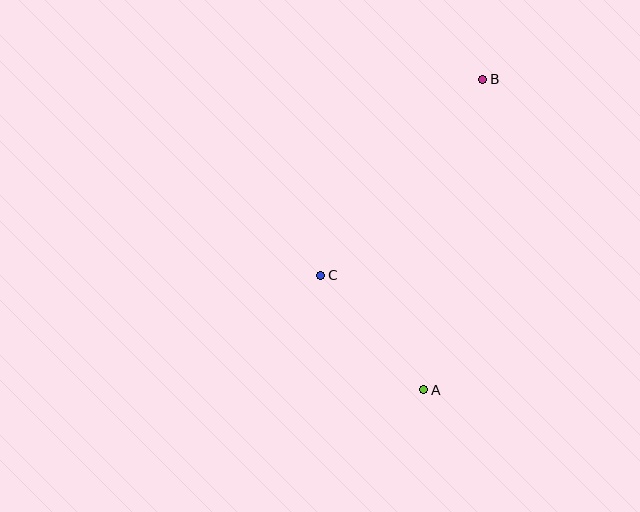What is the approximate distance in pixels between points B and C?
The distance between B and C is approximately 254 pixels.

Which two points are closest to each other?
Points A and C are closest to each other.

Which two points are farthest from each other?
Points A and B are farthest from each other.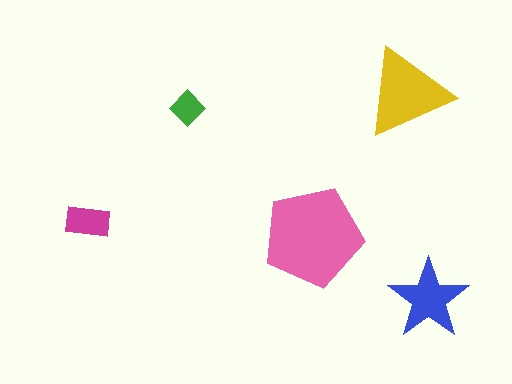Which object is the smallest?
The green diamond.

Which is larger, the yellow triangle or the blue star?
The yellow triangle.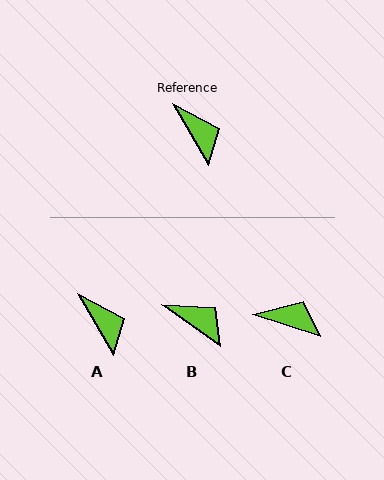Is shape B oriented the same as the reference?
No, it is off by about 25 degrees.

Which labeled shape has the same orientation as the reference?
A.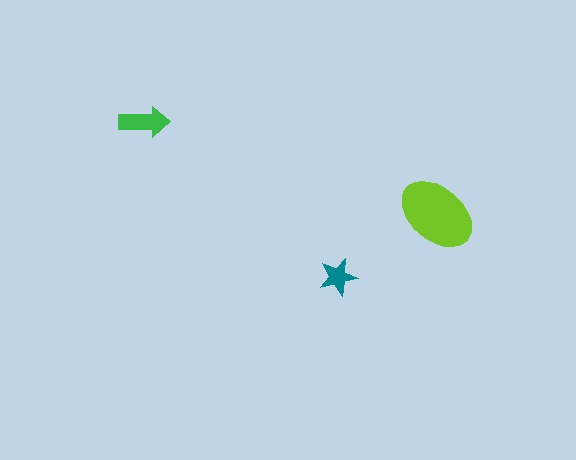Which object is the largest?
The lime ellipse.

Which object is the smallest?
The teal star.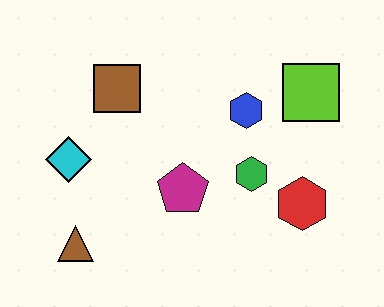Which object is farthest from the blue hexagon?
The brown triangle is farthest from the blue hexagon.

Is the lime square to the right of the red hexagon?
Yes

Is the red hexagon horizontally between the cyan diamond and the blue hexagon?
No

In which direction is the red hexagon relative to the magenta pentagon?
The red hexagon is to the right of the magenta pentagon.